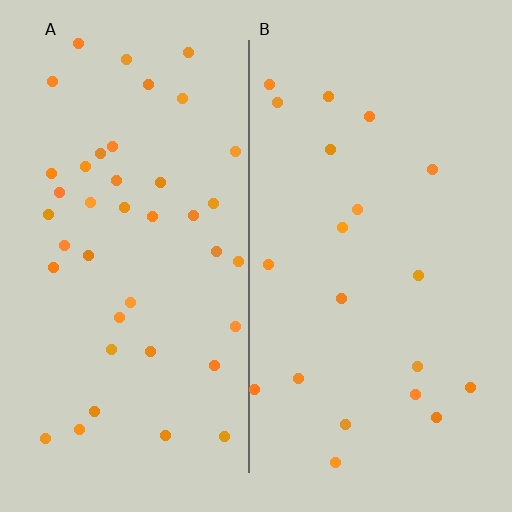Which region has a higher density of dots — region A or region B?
A (the left).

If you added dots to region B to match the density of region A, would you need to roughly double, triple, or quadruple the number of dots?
Approximately double.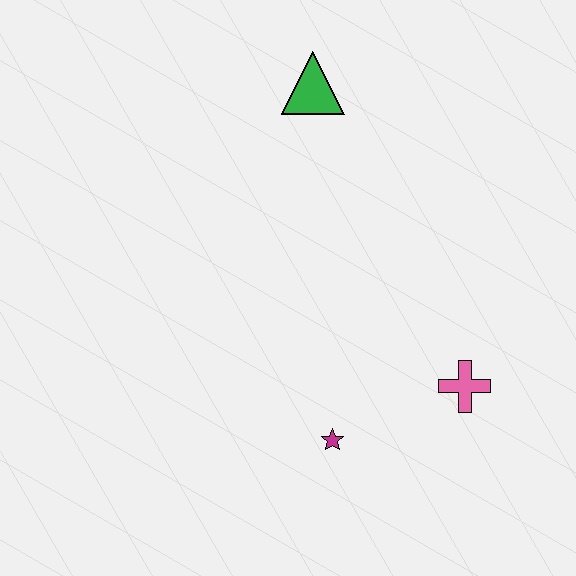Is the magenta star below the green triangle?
Yes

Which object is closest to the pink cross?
The magenta star is closest to the pink cross.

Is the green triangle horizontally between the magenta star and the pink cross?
No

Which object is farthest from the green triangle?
The magenta star is farthest from the green triangle.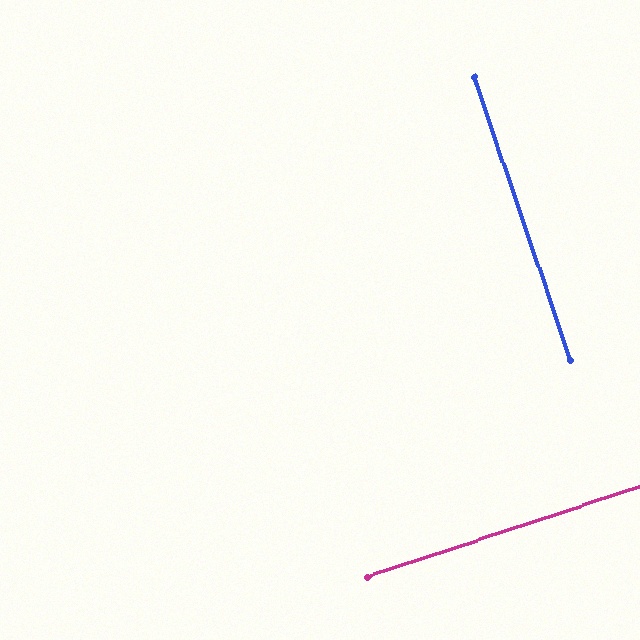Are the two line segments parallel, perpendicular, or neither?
Perpendicular — they meet at approximately 89°.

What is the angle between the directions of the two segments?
Approximately 89 degrees.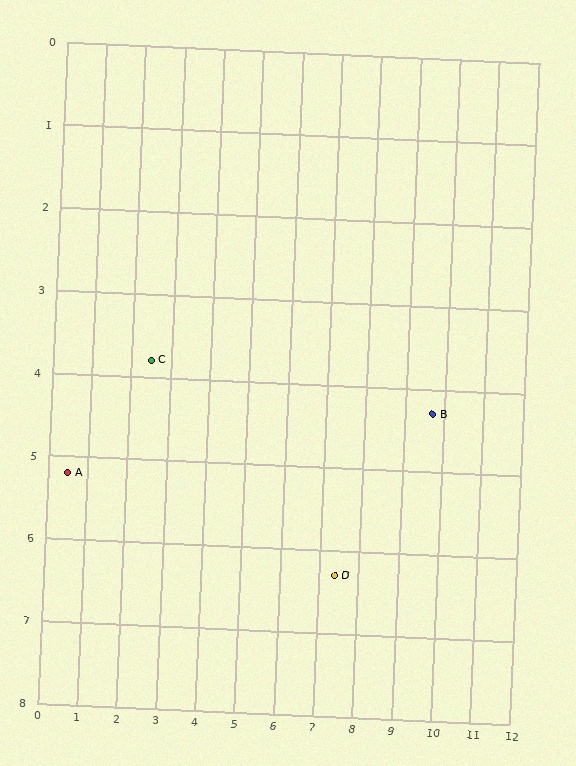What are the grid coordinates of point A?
Point A is at approximately (0.5, 5.2).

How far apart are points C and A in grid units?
Points C and A are about 2.4 grid units apart.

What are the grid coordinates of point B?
Point B is at approximately (9.7, 4.3).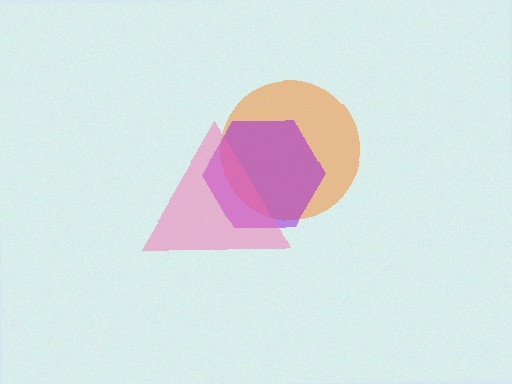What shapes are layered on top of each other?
The layered shapes are: an orange circle, a purple hexagon, a pink triangle.